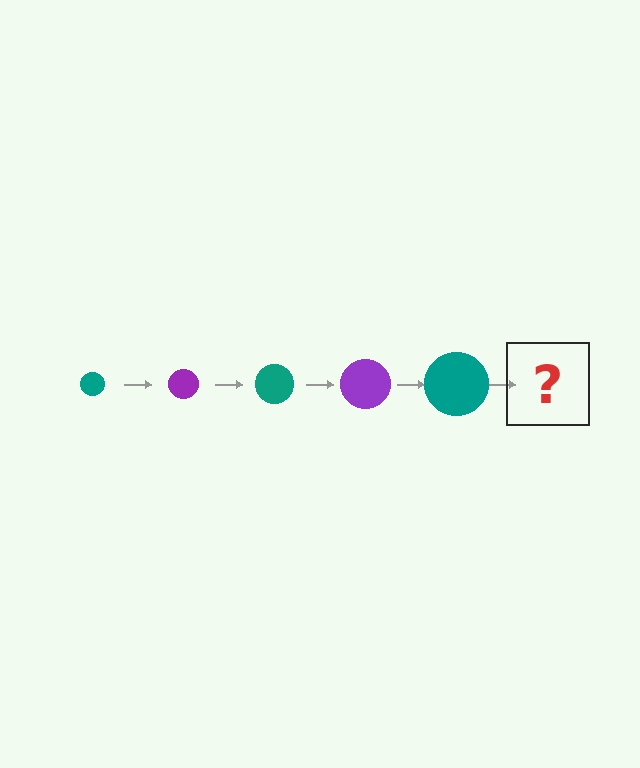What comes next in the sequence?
The next element should be a purple circle, larger than the previous one.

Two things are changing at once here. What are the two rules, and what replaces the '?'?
The two rules are that the circle grows larger each step and the color cycles through teal and purple. The '?' should be a purple circle, larger than the previous one.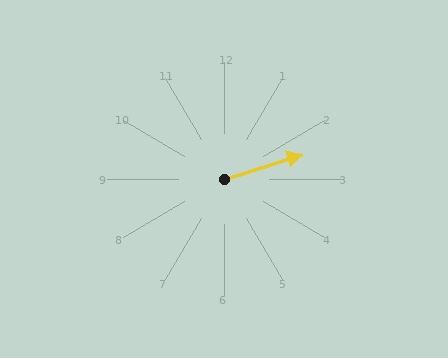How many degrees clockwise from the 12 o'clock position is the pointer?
Approximately 72 degrees.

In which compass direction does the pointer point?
East.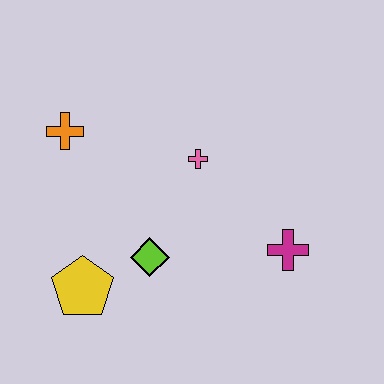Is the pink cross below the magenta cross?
No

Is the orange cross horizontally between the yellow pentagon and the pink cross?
No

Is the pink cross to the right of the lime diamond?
Yes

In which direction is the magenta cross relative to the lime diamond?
The magenta cross is to the right of the lime diamond.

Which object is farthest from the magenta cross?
The orange cross is farthest from the magenta cross.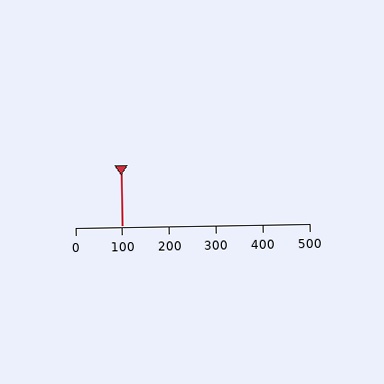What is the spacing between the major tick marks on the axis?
The major ticks are spaced 100 apart.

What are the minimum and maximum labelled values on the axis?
The axis runs from 0 to 500.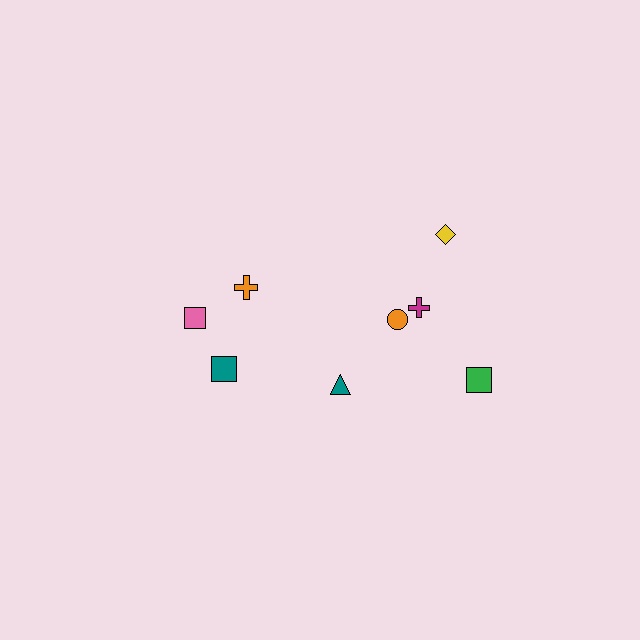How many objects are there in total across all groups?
There are 8 objects.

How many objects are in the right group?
There are 5 objects.